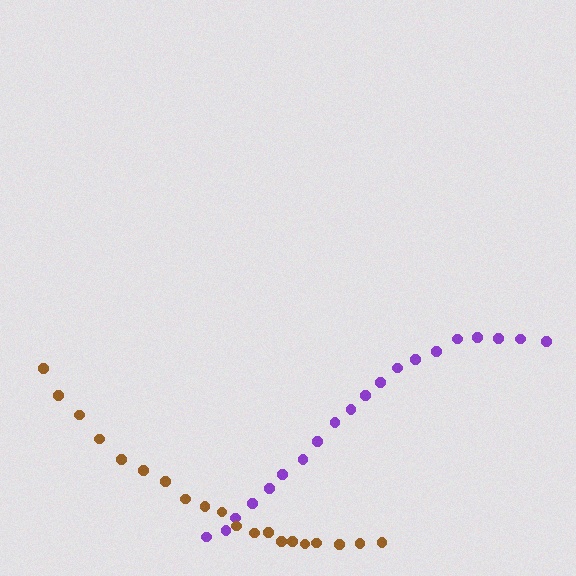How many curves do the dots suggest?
There are 2 distinct paths.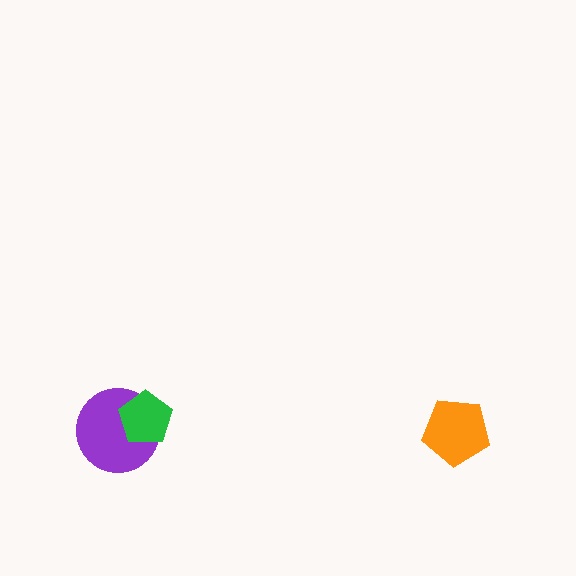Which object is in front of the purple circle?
The green pentagon is in front of the purple circle.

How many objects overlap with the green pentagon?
1 object overlaps with the green pentagon.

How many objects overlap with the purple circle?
1 object overlaps with the purple circle.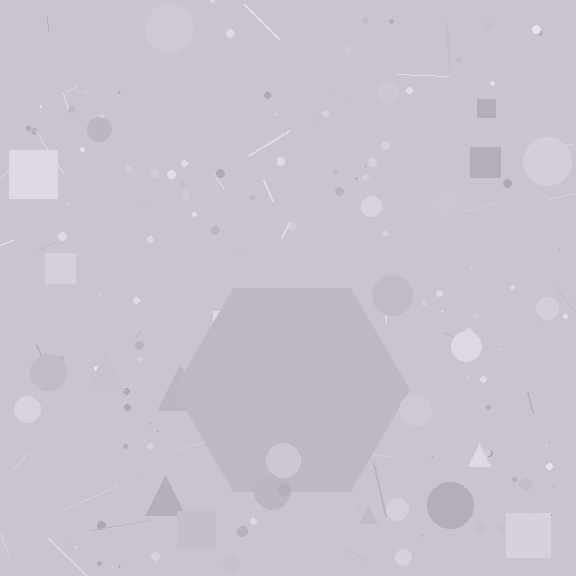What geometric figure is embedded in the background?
A hexagon is embedded in the background.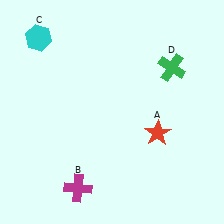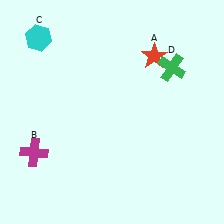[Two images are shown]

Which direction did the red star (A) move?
The red star (A) moved up.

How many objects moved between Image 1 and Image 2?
2 objects moved between the two images.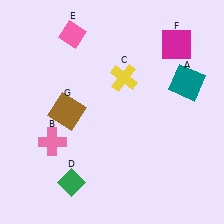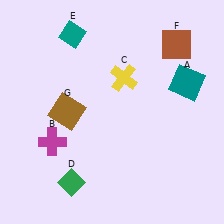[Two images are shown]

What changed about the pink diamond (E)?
In Image 1, E is pink. In Image 2, it changed to teal.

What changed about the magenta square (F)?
In Image 1, F is magenta. In Image 2, it changed to brown.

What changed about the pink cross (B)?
In Image 1, B is pink. In Image 2, it changed to magenta.